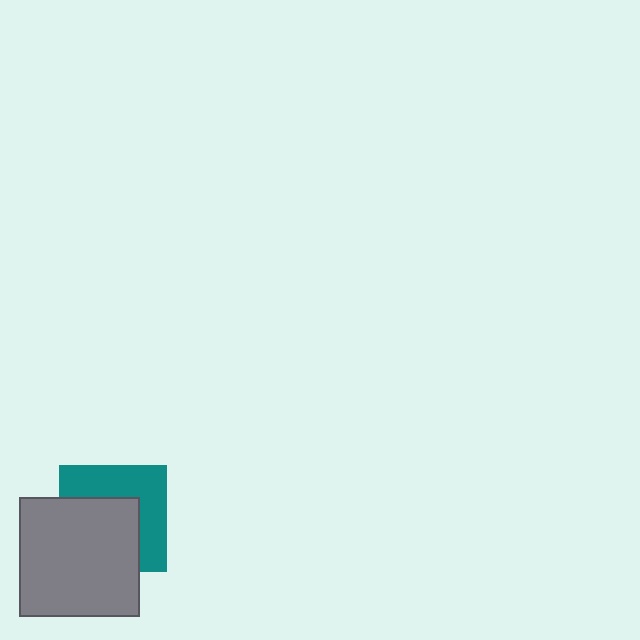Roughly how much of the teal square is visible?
About half of it is visible (roughly 48%).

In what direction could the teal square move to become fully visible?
The teal square could move toward the upper-right. That would shift it out from behind the gray square entirely.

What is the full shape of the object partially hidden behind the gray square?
The partially hidden object is a teal square.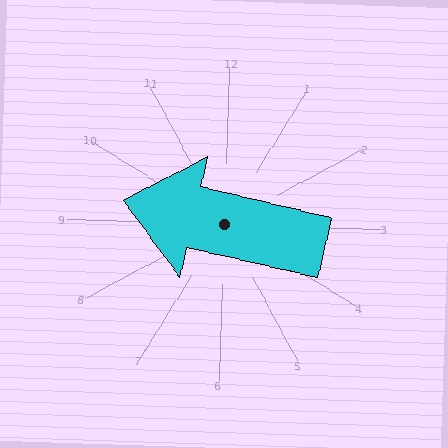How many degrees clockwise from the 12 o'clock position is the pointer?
Approximately 281 degrees.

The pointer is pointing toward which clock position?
Roughly 9 o'clock.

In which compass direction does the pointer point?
West.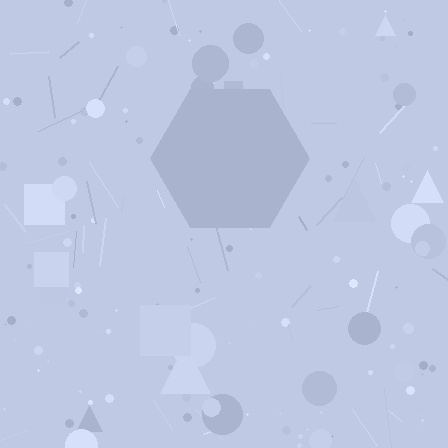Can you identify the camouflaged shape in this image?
The camouflaged shape is a hexagon.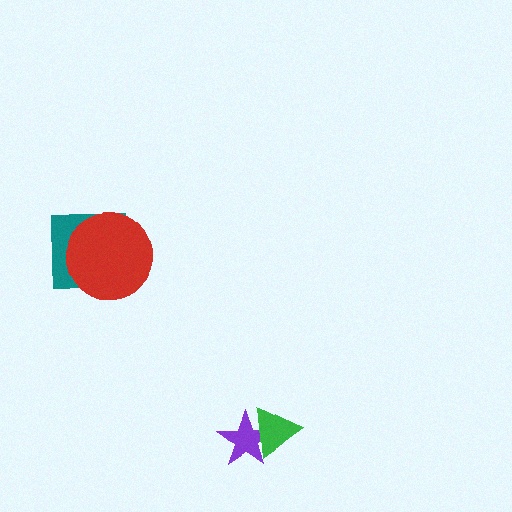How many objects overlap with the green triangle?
1 object overlaps with the green triangle.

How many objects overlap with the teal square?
1 object overlaps with the teal square.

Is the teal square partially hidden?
Yes, it is partially covered by another shape.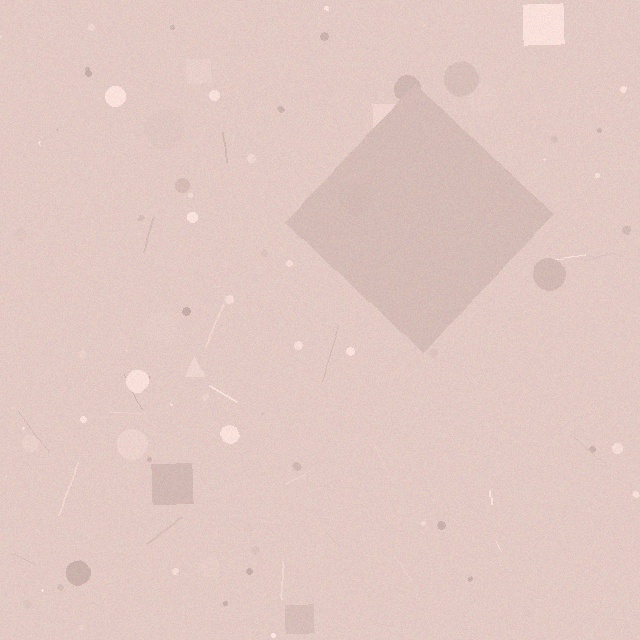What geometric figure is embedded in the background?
A diamond is embedded in the background.